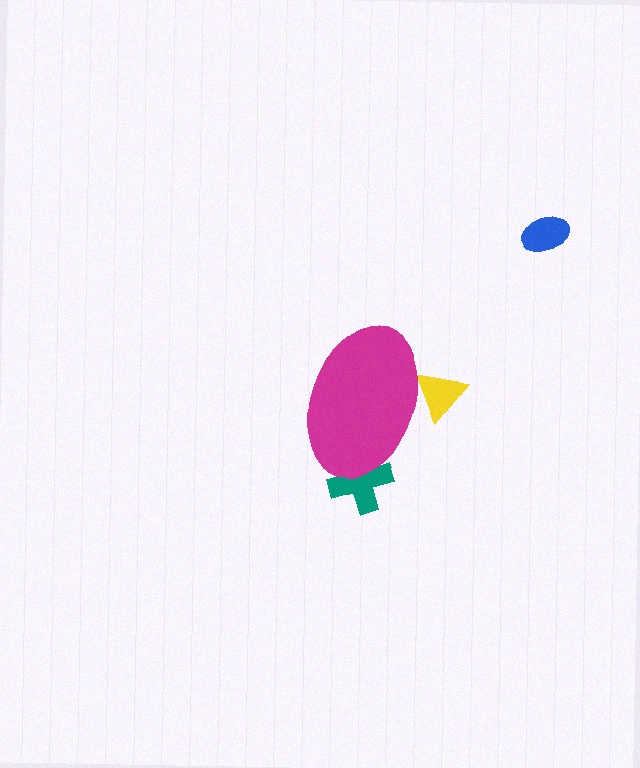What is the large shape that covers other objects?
A magenta ellipse.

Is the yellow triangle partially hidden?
Yes, the yellow triangle is partially hidden behind the magenta ellipse.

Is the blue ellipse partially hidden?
No, the blue ellipse is fully visible.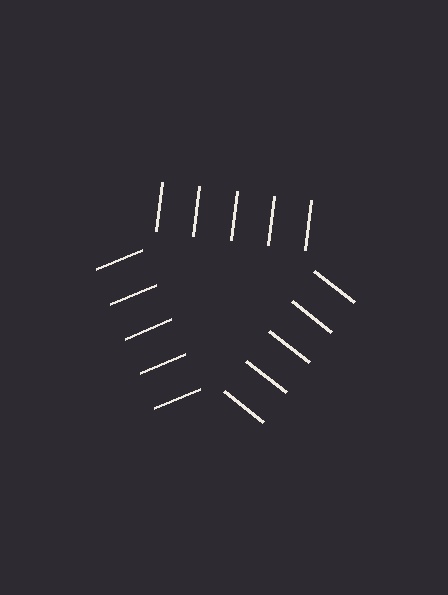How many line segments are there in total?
15 — 5 along each of the 3 edges.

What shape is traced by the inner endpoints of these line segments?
An illusory triangle — the line segments terminate on its edges but no continuous stroke is drawn.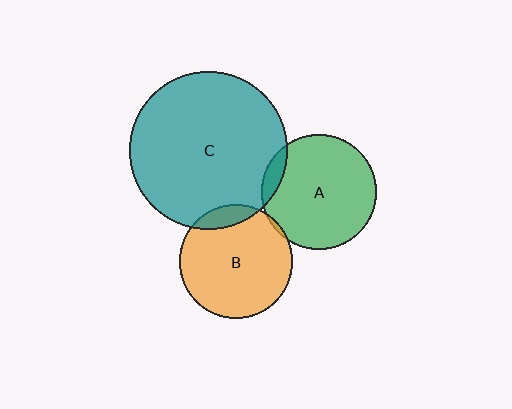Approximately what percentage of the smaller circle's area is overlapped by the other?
Approximately 10%.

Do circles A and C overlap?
Yes.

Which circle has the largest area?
Circle C (teal).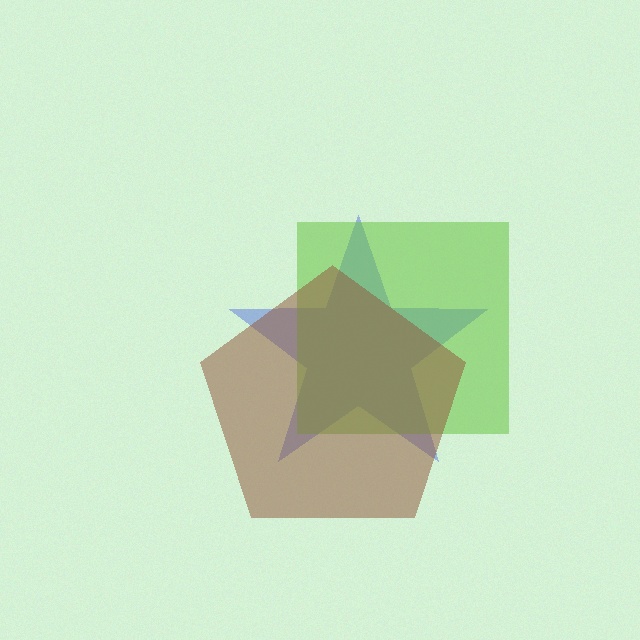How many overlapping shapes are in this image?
There are 3 overlapping shapes in the image.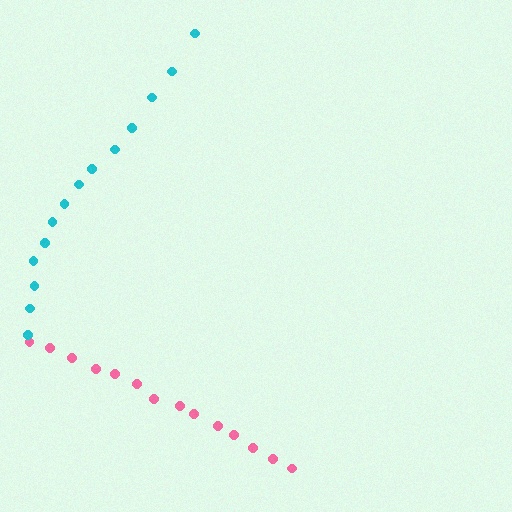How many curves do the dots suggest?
There are 2 distinct paths.